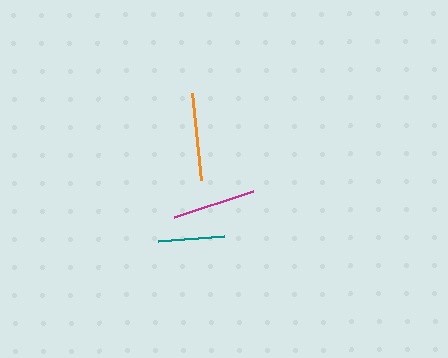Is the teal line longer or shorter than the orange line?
The orange line is longer than the teal line.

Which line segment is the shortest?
The teal line is the shortest at approximately 67 pixels.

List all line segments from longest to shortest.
From longest to shortest: orange, magenta, teal.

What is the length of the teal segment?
The teal segment is approximately 67 pixels long.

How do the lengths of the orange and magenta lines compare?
The orange and magenta lines are approximately the same length.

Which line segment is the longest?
The orange line is the longest at approximately 87 pixels.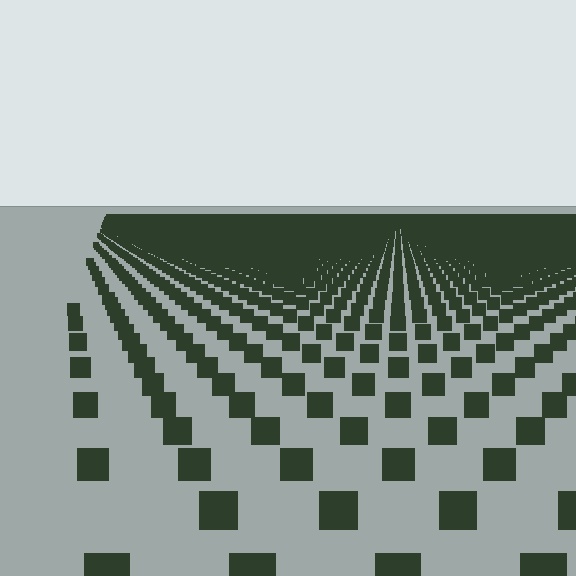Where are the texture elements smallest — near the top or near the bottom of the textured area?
Near the top.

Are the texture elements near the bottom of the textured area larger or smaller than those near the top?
Larger. Near the bottom, elements are closer to the viewer and appear at a bigger on-screen size.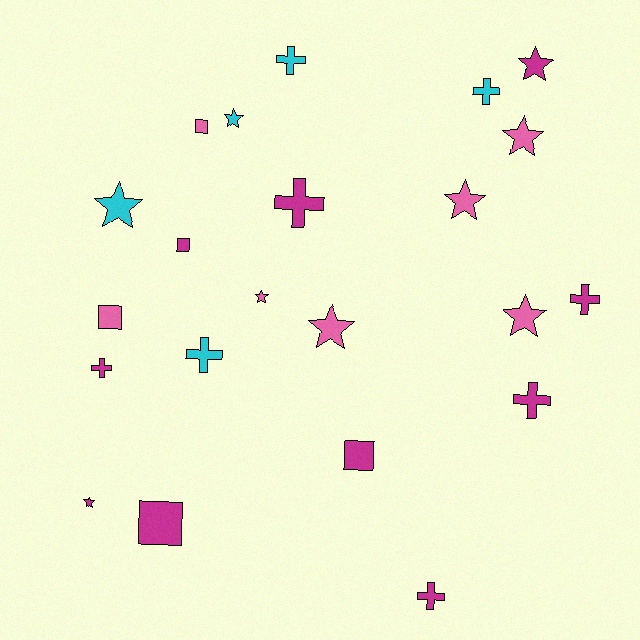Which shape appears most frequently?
Star, with 9 objects.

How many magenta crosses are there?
There are 5 magenta crosses.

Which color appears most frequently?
Magenta, with 10 objects.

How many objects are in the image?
There are 22 objects.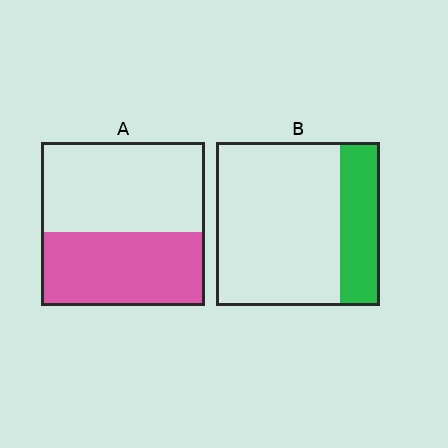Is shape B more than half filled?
No.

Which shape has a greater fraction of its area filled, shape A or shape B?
Shape A.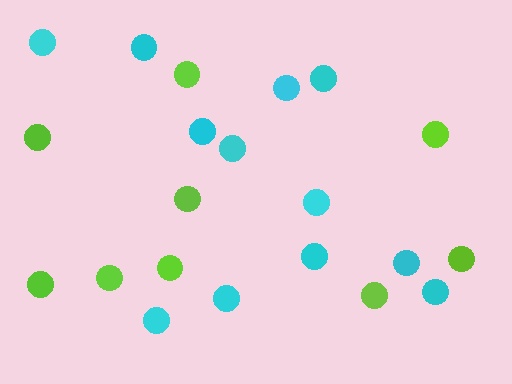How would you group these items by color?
There are 2 groups: one group of lime circles (9) and one group of cyan circles (12).